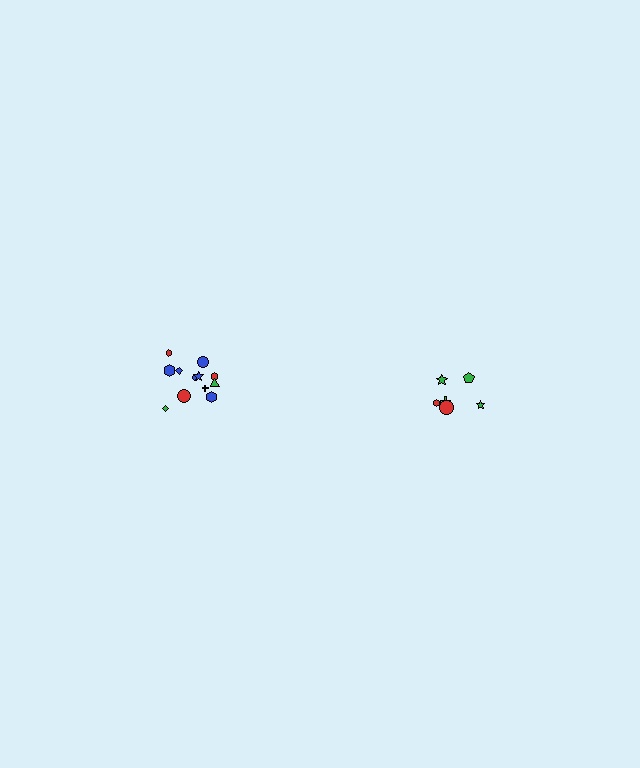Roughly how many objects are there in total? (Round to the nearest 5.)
Roughly 20 objects in total.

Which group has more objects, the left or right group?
The left group.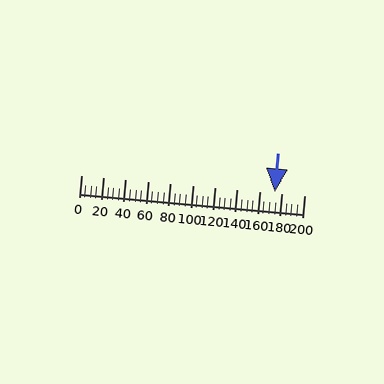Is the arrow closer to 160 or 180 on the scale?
The arrow is closer to 180.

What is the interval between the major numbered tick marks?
The major tick marks are spaced 20 units apart.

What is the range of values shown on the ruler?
The ruler shows values from 0 to 200.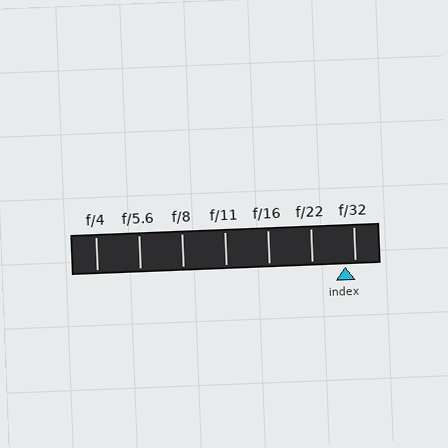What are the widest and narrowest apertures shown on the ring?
The widest aperture shown is f/4 and the narrowest is f/32.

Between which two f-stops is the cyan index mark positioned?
The index mark is between f/22 and f/32.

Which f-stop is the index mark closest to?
The index mark is closest to f/32.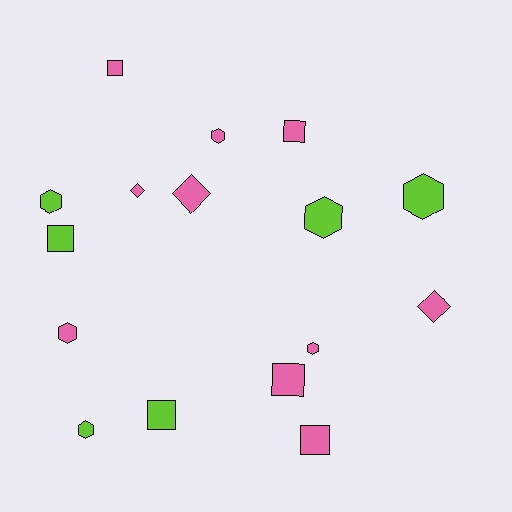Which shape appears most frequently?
Hexagon, with 7 objects.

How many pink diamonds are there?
There are 3 pink diamonds.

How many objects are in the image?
There are 16 objects.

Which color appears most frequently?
Pink, with 10 objects.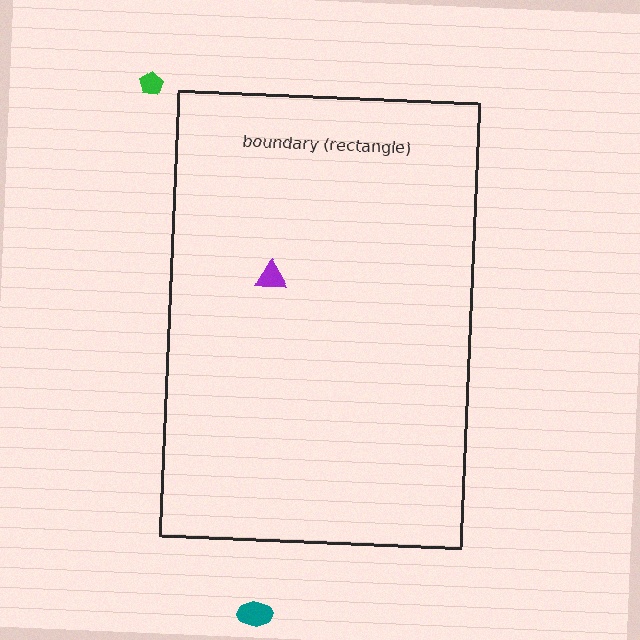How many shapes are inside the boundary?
1 inside, 2 outside.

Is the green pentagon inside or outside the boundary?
Outside.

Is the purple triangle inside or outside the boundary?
Inside.